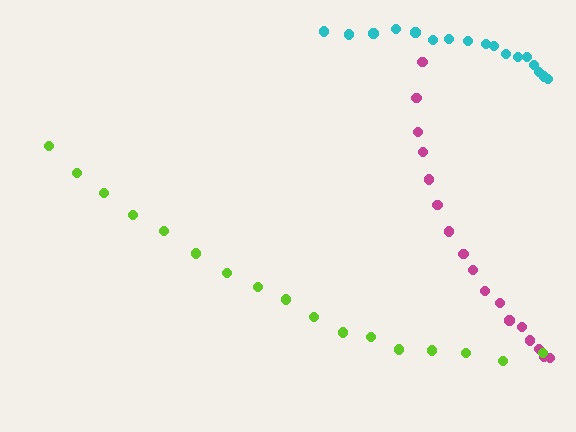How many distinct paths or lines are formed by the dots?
There are 3 distinct paths.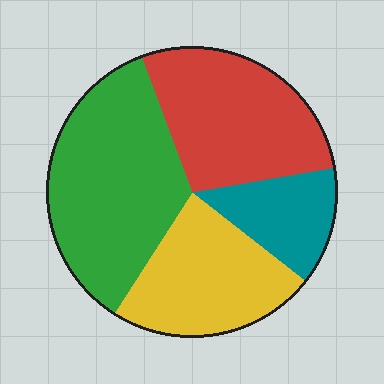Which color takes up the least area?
Teal, at roughly 15%.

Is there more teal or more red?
Red.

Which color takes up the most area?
Green, at roughly 35%.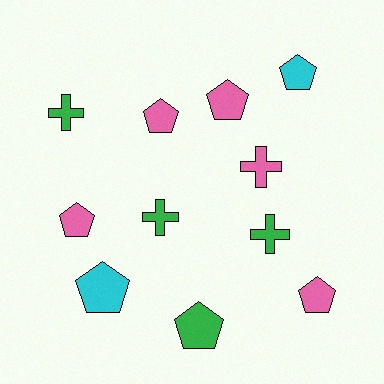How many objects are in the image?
There are 11 objects.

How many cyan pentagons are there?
There are 2 cyan pentagons.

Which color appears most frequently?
Pink, with 5 objects.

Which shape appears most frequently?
Pentagon, with 7 objects.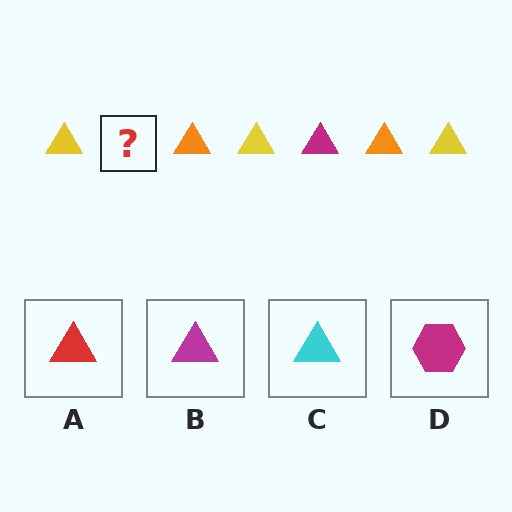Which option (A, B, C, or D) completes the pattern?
B.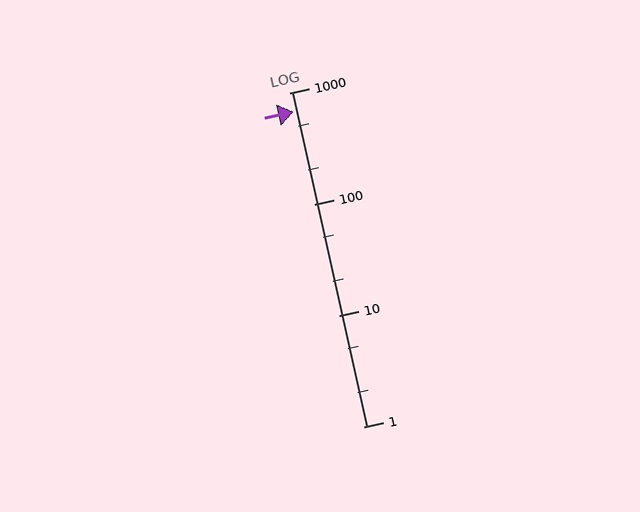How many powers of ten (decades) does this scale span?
The scale spans 3 decades, from 1 to 1000.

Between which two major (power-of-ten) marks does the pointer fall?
The pointer is between 100 and 1000.